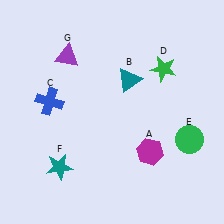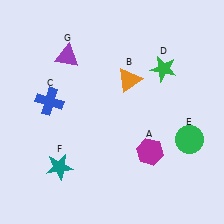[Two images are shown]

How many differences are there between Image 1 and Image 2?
There is 1 difference between the two images.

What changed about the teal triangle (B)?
In Image 1, B is teal. In Image 2, it changed to orange.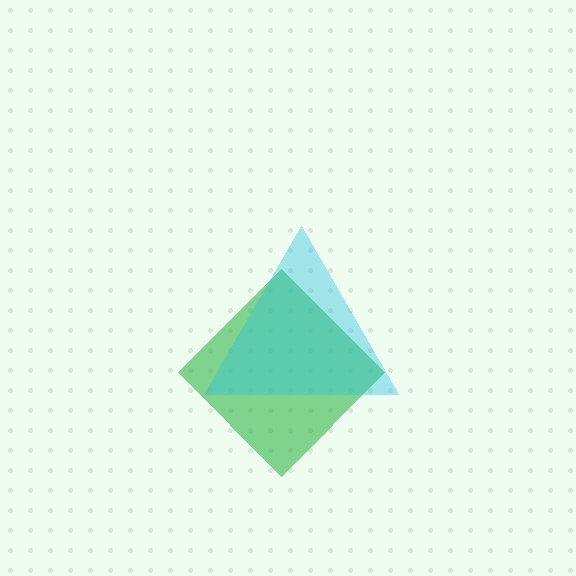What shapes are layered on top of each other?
The layered shapes are: a green diamond, a cyan triangle.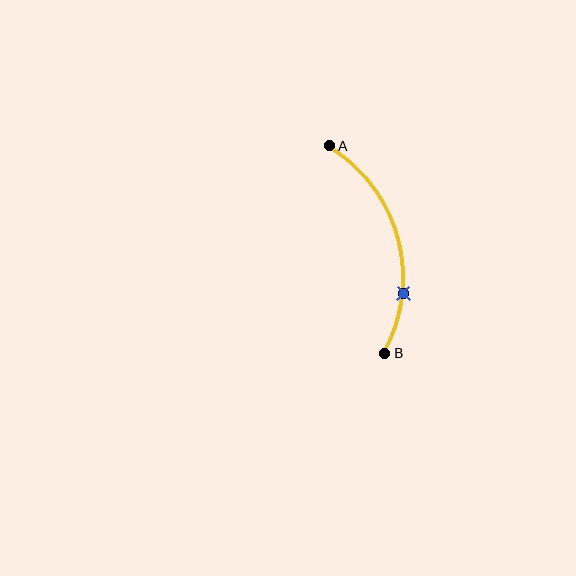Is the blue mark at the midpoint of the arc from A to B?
No. The blue mark lies on the arc but is closer to endpoint B. The arc midpoint would be at the point on the curve equidistant along the arc from both A and B.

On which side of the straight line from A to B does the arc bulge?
The arc bulges to the right of the straight line connecting A and B.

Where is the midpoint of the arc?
The arc midpoint is the point on the curve farthest from the straight line joining A and B. It sits to the right of that line.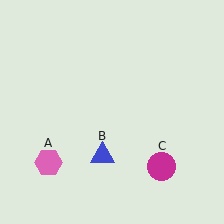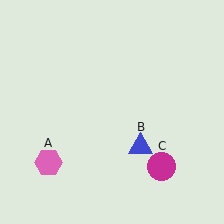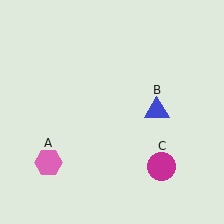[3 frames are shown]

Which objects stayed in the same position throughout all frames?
Pink hexagon (object A) and magenta circle (object C) remained stationary.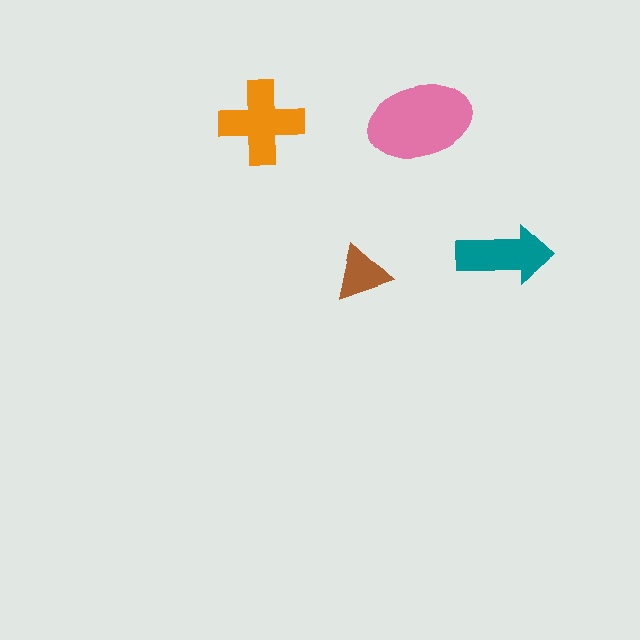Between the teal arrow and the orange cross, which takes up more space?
The orange cross.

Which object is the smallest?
The brown triangle.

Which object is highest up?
The orange cross is topmost.